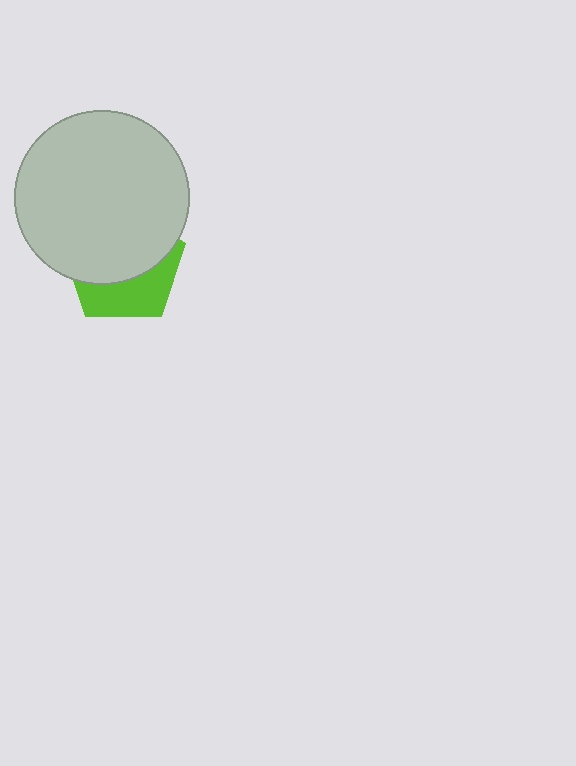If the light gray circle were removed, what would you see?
You would see the complete lime pentagon.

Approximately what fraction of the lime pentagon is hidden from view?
Roughly 62% of the lime pentagon is hidden behind the light gray circle.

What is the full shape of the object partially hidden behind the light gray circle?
The partially hidden object is a lime pentagon.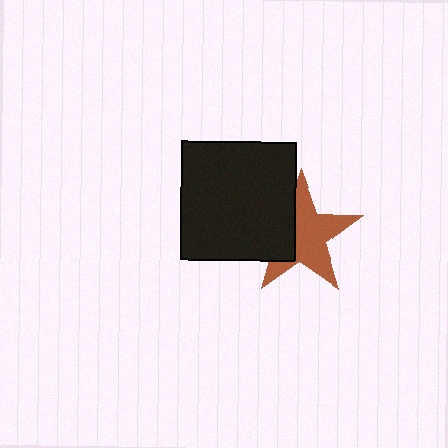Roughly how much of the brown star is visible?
Most of it is visible (roughly 67%).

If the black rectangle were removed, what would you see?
You would see the complete brown star.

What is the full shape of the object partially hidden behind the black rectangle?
The partially hidden object is a brown star.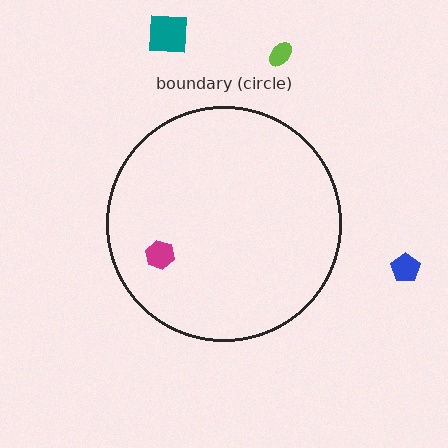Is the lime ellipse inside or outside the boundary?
Outside.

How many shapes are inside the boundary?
1 inside, 3 outside.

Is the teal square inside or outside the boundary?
Outside.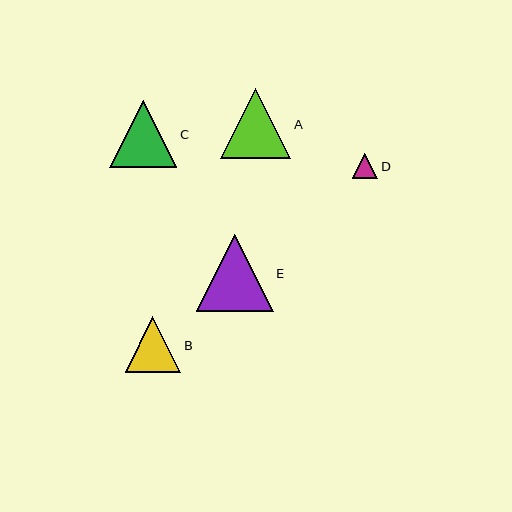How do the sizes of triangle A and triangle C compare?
Triangle A and triangle C are approximately the same size.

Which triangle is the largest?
Triangle E is the largest with a size of approximately 76 pixels.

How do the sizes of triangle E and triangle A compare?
Triangle E and triangle A are approximately the same size.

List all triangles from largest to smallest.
From largest to smallest: E, A, C, B, D.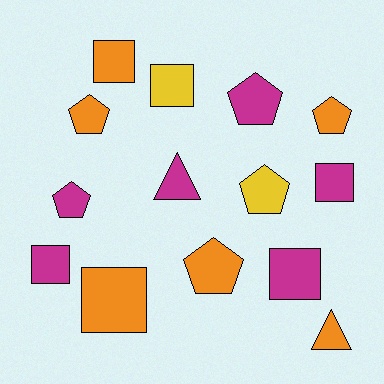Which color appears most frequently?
Orange, with 6 objects.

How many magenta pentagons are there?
There are 2 magenta pentagons.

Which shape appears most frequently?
Square, with 6 objects.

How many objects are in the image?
There are 14 objects.